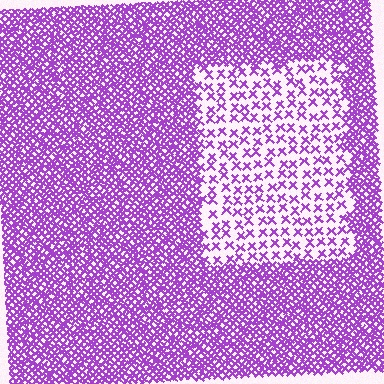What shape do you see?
I see a rectangle.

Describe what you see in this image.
The image contains small purple elements arranged at two different densities. A rectangle-shaped region is visible where the elements are less densely packed than the surrounding area.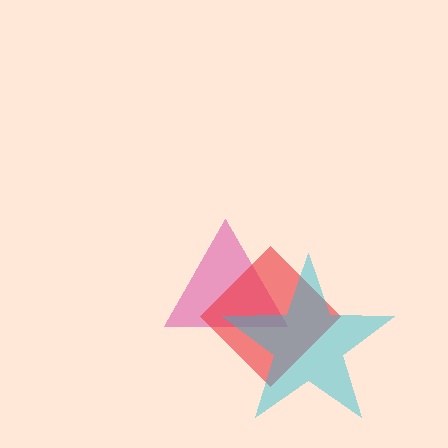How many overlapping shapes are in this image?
There are 3 overlapping shapes in the image.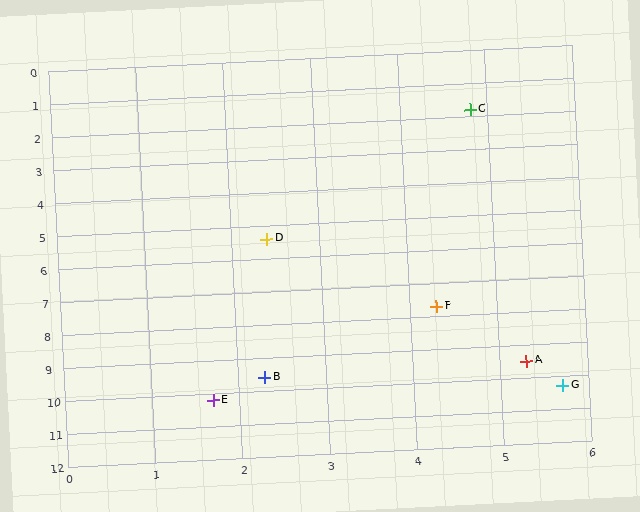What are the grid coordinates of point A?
Point A is at approximately (5.3, 9.5).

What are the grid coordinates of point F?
Point F is at approximately (4.3, 7.7).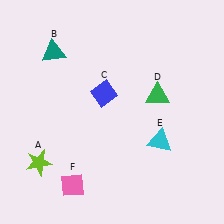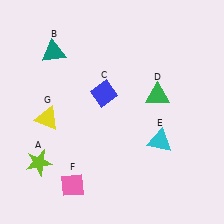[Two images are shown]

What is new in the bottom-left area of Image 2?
A yellow triangle (G) was added in the bottom-left area of Image 2.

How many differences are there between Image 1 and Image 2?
There is 1 difference between the two images.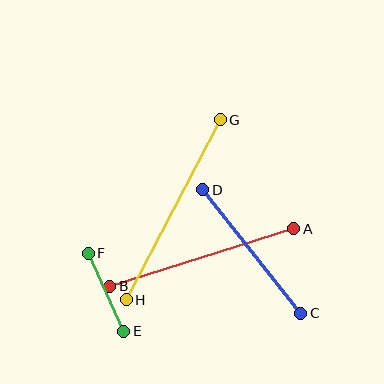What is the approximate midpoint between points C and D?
The midpoint is at approximately (252, 252) pixels.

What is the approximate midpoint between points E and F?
The midpoint is at approximately (106, 292) pixels.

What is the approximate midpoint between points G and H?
The midpoint is at approximately (173, 210) pixels.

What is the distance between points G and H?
The distance is approximately 203 pixels.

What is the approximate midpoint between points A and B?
The midpoint is at approximately (202, 257) pixels.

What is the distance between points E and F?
The distance is approximately 85 pixels.